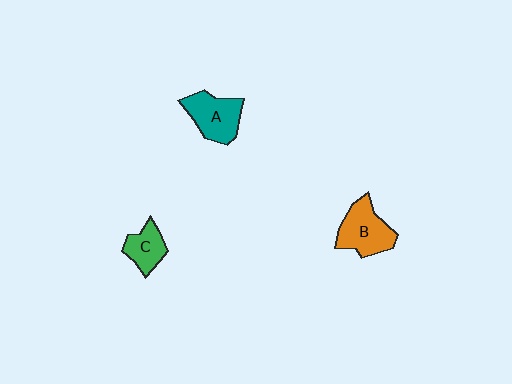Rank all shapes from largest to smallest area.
From largest to smallest: B (orange), A (teal), C (green).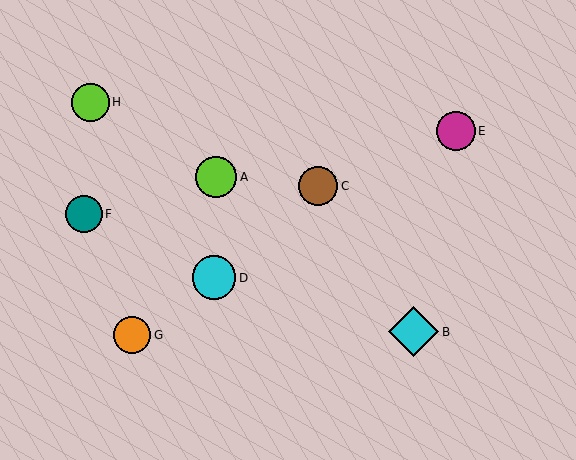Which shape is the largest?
The cyan diamond (labeled B) is the largest.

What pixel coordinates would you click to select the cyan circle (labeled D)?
Click at (214, 278) to select the cyan circle D.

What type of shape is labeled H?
Shape H is a lime circle.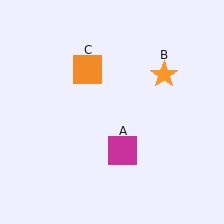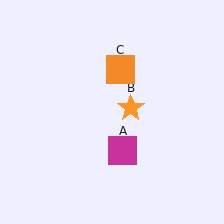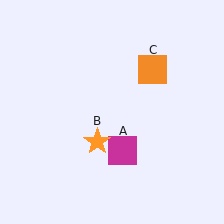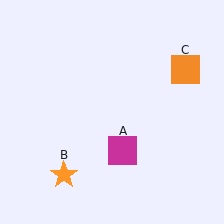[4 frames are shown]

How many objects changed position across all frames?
2 objects changed position: orange star (object B), orange square (object C).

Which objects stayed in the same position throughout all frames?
Magenta square (object A) remained stationary.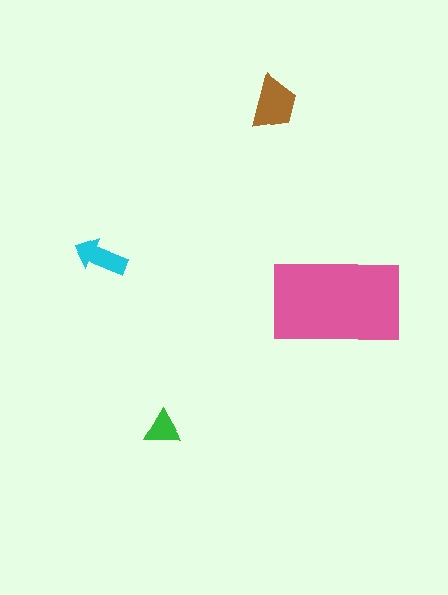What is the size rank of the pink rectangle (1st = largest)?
1st.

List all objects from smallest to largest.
The green triangle, the cyan arrow, the brown trapezoid, the pink rectangle.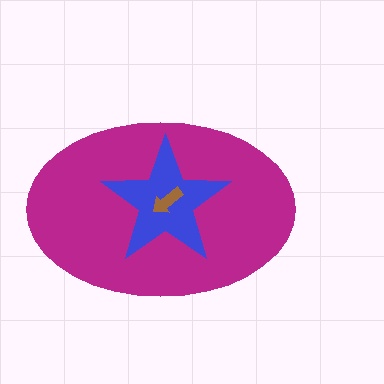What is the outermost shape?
The magenta ellipse.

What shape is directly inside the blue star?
The brown arrow.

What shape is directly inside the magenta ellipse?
The blue star.